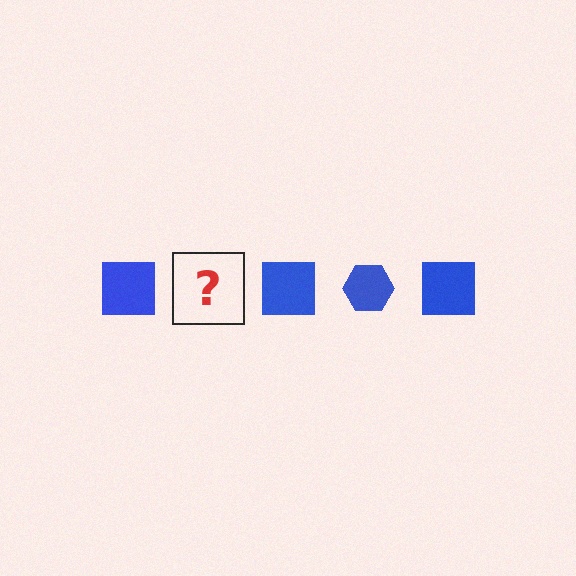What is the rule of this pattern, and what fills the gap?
The rule is that the pattern cycles through square, hexagon shapes in blue. The gap should be filled with a blue hexagon.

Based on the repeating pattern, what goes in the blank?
The blank should be a blue hexagon.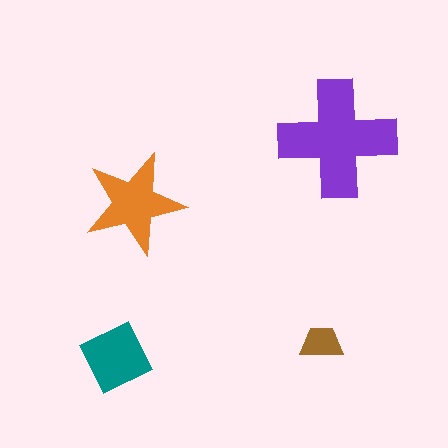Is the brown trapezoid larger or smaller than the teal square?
Smaller.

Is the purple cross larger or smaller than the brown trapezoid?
Larger.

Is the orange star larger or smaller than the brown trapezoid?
Larger.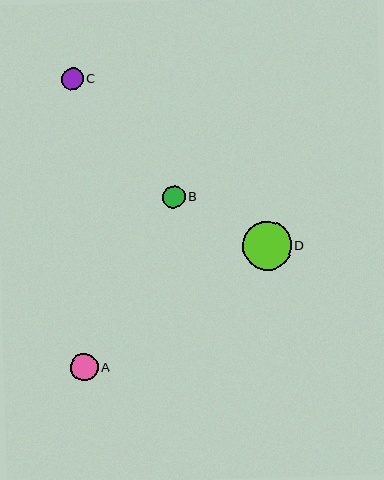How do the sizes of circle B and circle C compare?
Circle B and circle C are approximately the same size.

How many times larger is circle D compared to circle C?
Circle D is approximately 2.2 times the size of circle C.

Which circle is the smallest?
Circle C is the smallest with a size of approximately 22 pixels.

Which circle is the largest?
Circle D is the largest with a size of approximately 49 pixels.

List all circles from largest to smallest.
From largest to smallest: D, A, B, C.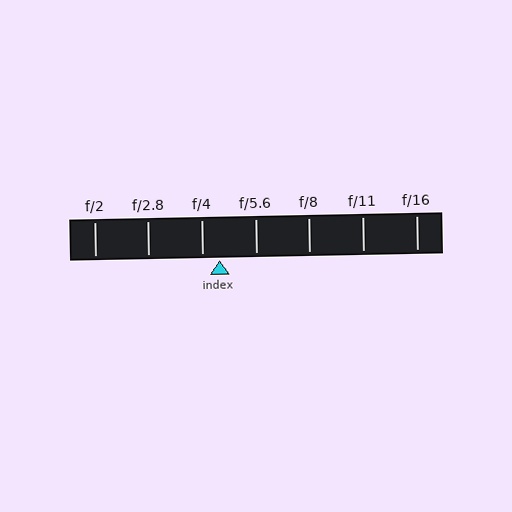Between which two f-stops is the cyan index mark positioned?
The index mark is between f/4 and f/5.6.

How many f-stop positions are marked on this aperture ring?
There are 7 f-stop positions marked.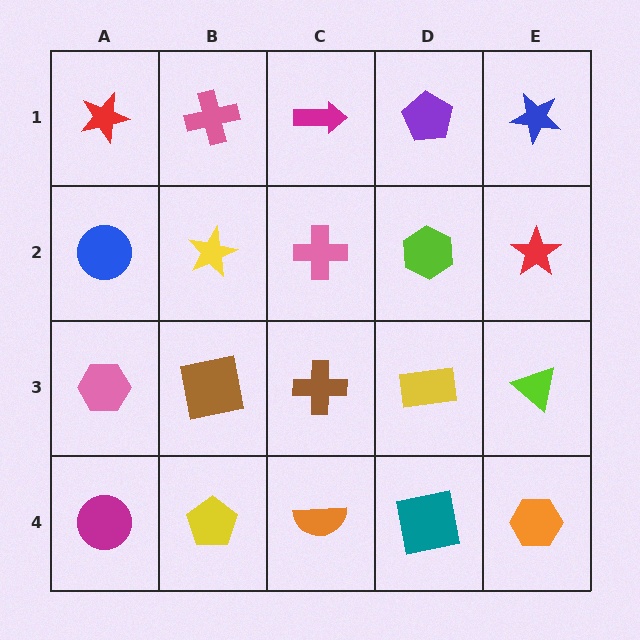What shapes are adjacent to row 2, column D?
A purple pentagon (row 1, column D), a yellow rectangle (row 3, column D), a pink cross (row 2, column C), a red star (row 2, column E).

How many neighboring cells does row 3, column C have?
4.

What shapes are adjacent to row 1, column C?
A pink cross (row 2, column C), a pink cross (row 1, column B), a purple pentagon (row 1, column D).